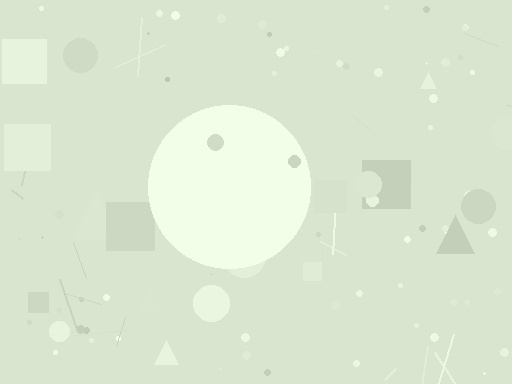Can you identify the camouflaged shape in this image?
The camouflaged shape is a circle.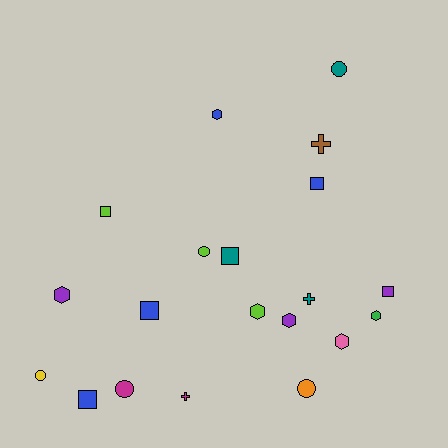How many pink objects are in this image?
There is 1 pink object.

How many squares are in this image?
There are 6 squares.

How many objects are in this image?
There are 20 objects.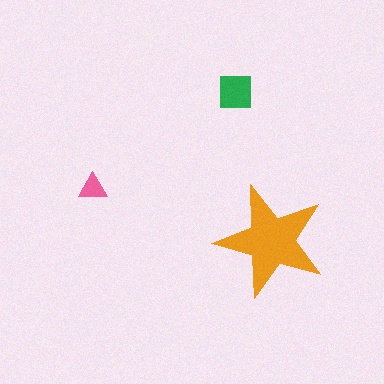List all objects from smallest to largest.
The pink triangle, the green square, the orange star.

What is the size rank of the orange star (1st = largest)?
1st.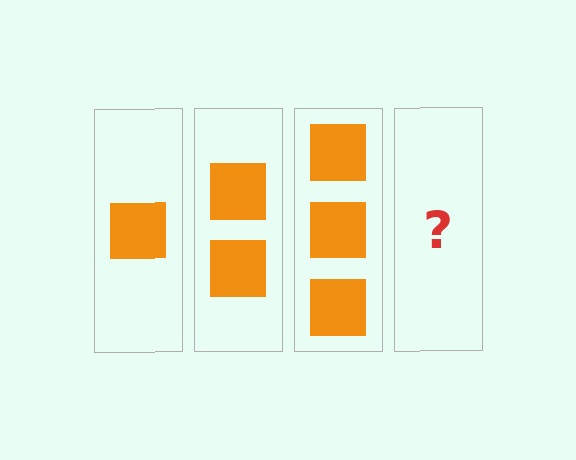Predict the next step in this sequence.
The next step is 4 squares.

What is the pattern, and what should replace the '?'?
The pattern is that each step adds one more square. The '?' should be 4 squares.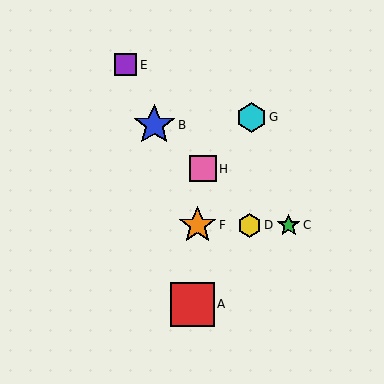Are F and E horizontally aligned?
No, F is at y≈225 and E is at y≈65.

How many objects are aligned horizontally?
3 objects (C, D, F) are aligned horizontally.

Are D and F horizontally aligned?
Yes, both are at y≈225.